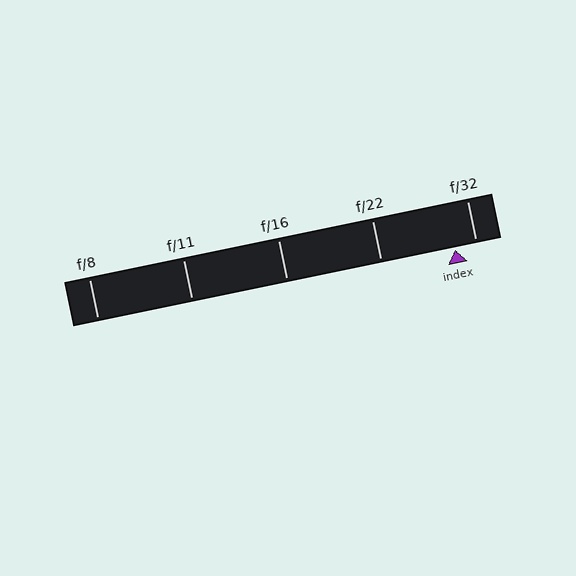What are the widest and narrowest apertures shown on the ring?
The widest aperture shown is f/8 and the narrowest is f/32.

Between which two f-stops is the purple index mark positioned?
The index mark is between f/22 and f/32.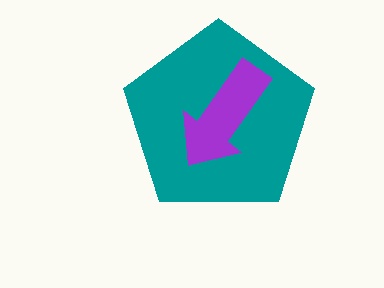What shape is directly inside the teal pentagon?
The purple arrow.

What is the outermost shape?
The teal pentagon.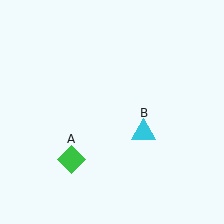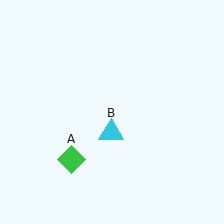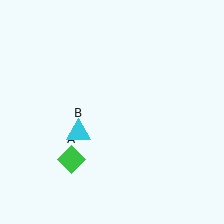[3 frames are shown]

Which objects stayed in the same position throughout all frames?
Green diamond (object A) remained stationary.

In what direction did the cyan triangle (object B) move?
The cyan triangle (object B) moved left.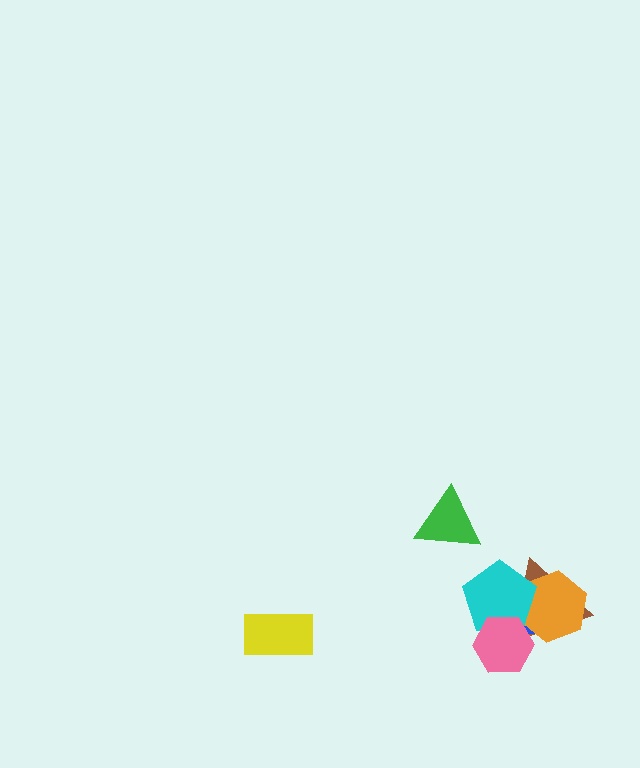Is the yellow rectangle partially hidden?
No, no other shape covers it.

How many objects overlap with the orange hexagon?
3 objects overlap with the orange hexagon.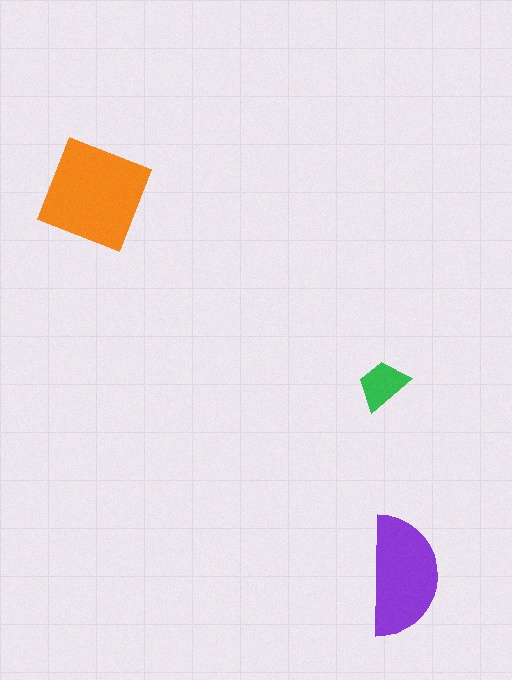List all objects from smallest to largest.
The green trapezoid, the purple semicircle, the orange diamond.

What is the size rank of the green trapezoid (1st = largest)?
3rd.